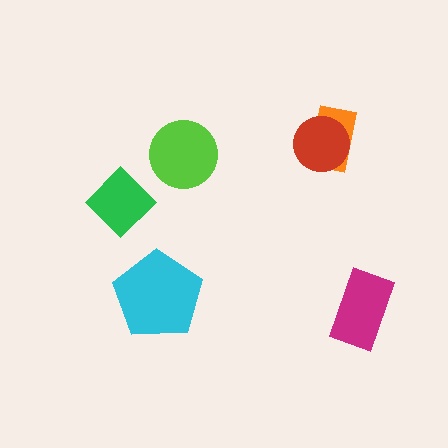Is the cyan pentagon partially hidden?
No, no other shape covers it.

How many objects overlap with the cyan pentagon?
0 objects overlap with the cyan pentagon.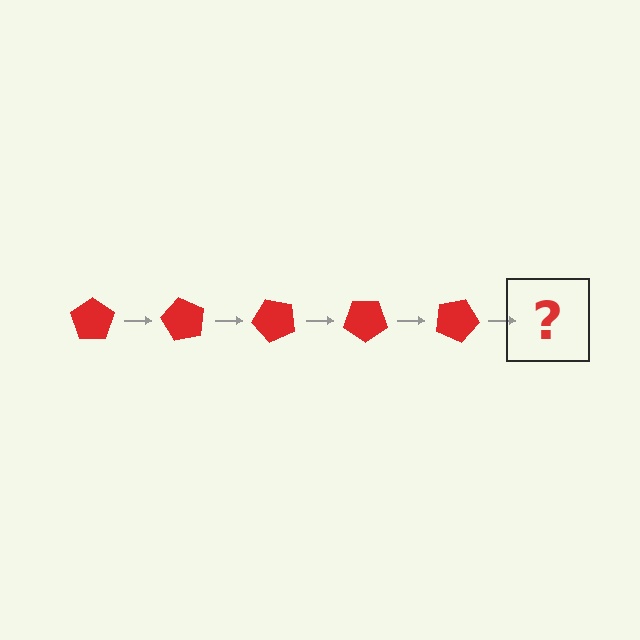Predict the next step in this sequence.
The next step is a red pentagon rotated 300 degrees.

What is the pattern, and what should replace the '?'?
The pattern is that the pentagon rotates 60 degrees each step. The '?' should be a red pentagon rotated 300 degrees.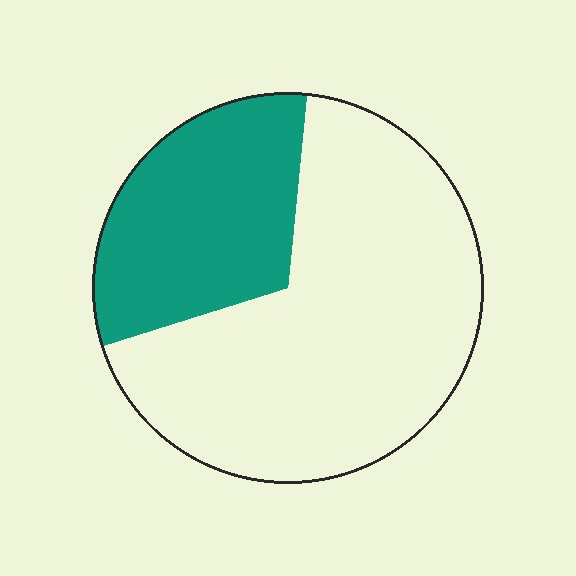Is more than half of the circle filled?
No.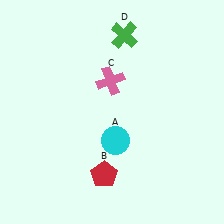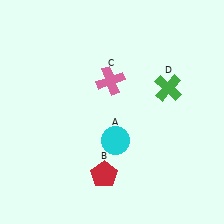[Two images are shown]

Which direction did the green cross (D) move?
The green cross (D) moved down.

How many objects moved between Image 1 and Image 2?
1 object moved between the two images.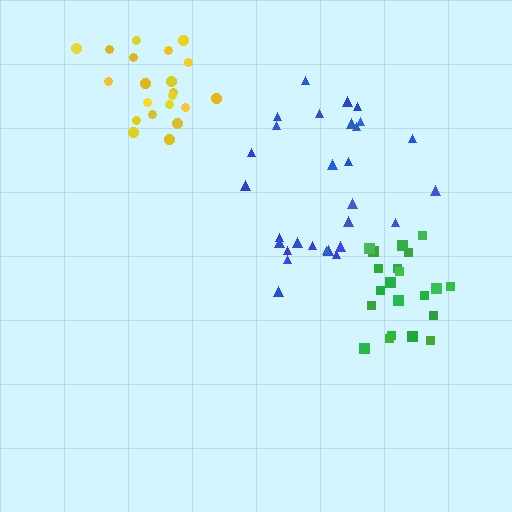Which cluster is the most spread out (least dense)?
Blue.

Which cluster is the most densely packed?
Green.